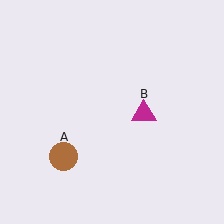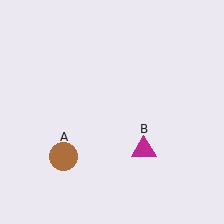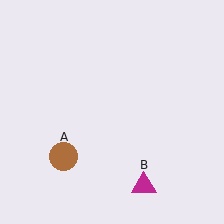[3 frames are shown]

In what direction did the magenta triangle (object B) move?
The magenta triangle (object B) moved down.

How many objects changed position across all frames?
1 object changed position: magenta triangle (object B).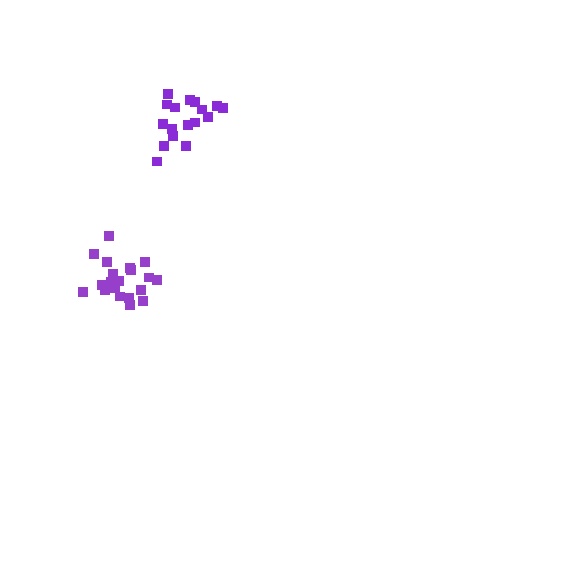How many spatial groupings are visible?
There are 2 spatial groupings.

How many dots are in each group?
Group 1: 17 dots, Group 2: 21 dots (38 total).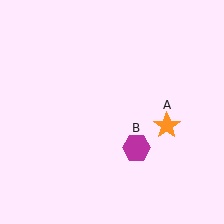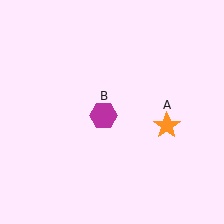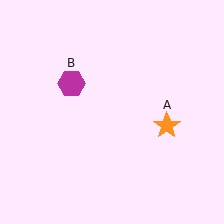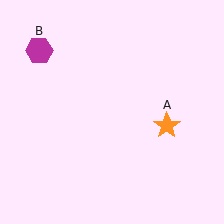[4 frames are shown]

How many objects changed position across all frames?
1 object changed position: magenta hexagon (object B).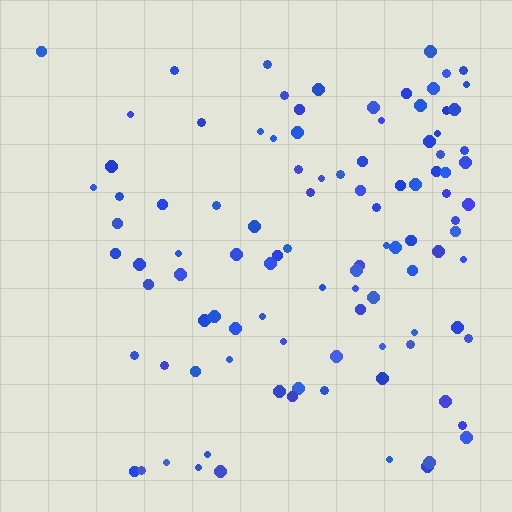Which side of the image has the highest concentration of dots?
The right.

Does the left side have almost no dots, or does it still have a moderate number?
Still a moderate number, just noticeably fewer than the right.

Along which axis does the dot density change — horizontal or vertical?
Horizontal.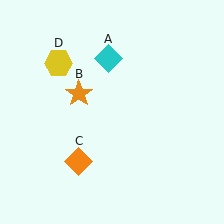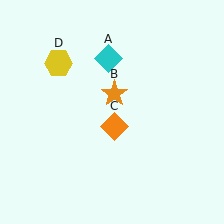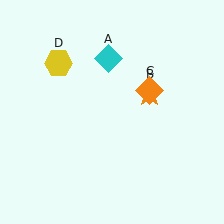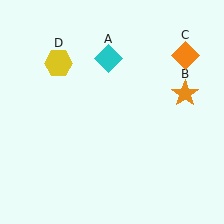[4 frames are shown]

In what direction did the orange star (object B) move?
The orange star (object B) moved right.